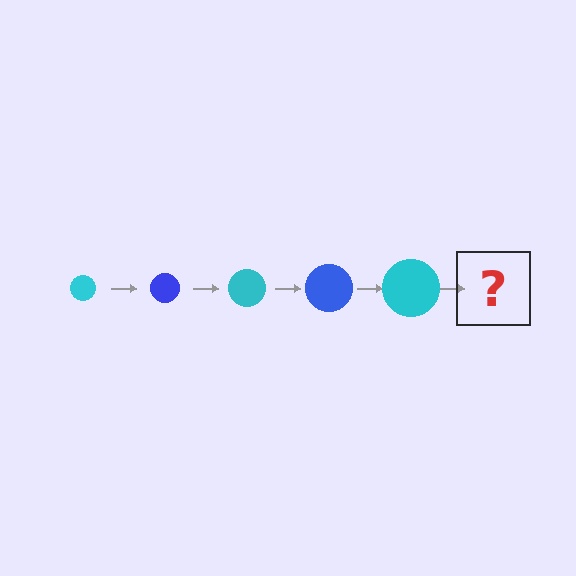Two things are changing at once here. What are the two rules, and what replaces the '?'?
The two rules are that the circle grows larger each step and the color cycles through cyan and blue. The '?' should be a blue circle, larger than the previous one.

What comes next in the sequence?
The next element should be a blue circle, larger than the previous one.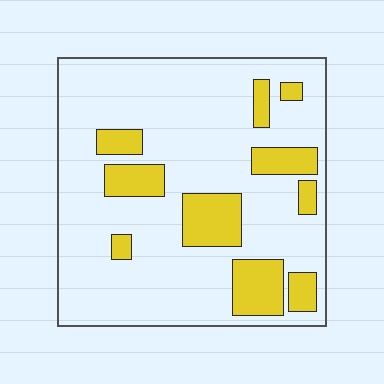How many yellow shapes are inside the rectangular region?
10.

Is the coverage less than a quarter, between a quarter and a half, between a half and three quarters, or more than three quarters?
Less than a quarter.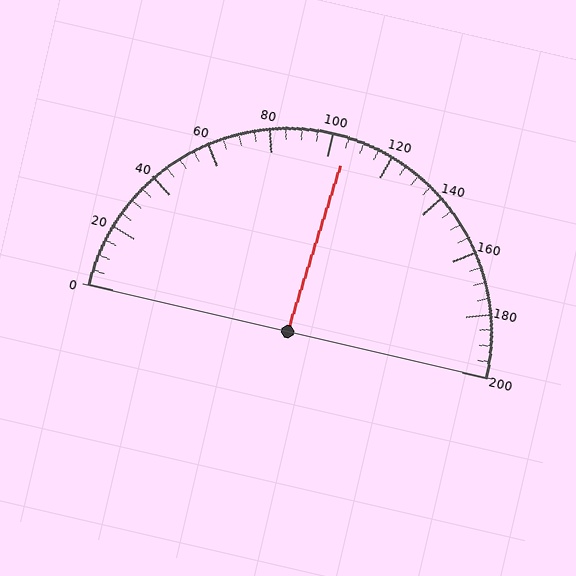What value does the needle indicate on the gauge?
The needle indicates approximately 105.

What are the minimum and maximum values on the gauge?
The gauge ranges from 0 to 200.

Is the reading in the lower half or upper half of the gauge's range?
The reading is in the upper half of the range (0 to 200).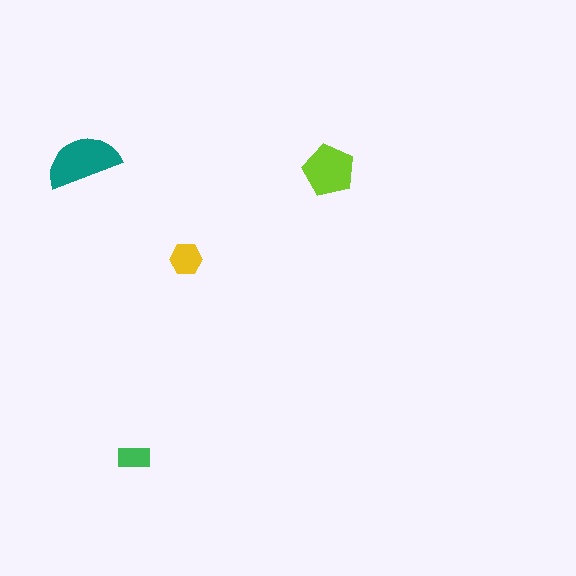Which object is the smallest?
The green rectangle.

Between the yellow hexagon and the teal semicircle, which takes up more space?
The teal semicircle.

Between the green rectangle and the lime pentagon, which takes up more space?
The lime pentagon.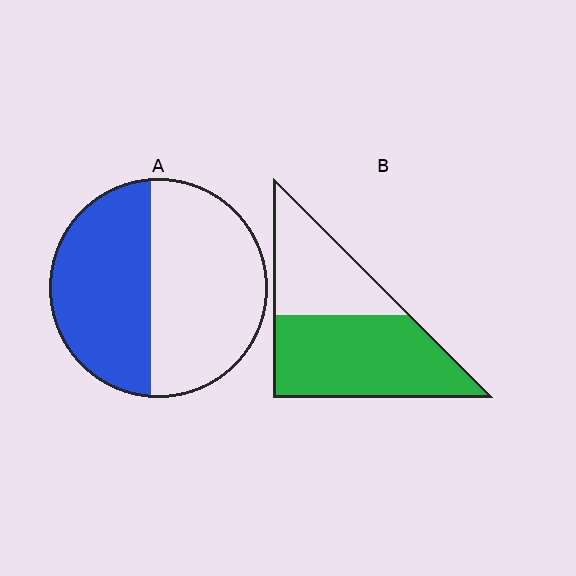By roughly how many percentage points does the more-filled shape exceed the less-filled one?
By roughly 15 percentage points (B over A).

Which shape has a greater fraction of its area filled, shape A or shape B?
Shape B.